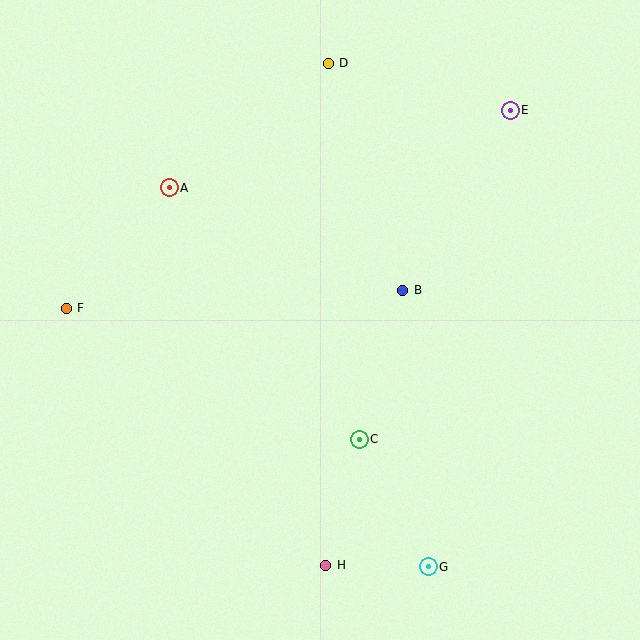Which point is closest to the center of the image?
Point B at (403, 290) is closest to the center.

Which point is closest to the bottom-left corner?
Point H is closest to the bottom-left corner.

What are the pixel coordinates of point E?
Point E is at (510, 110).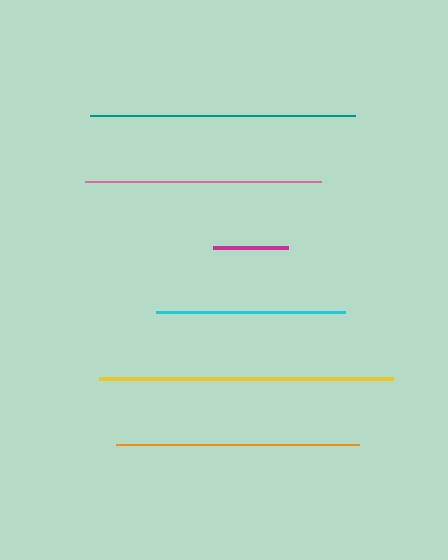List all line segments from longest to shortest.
From longest to shortest: yellow, teal, orange, pink, cyan, magenta.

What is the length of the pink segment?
The pink segment is approximately 236 pixels long.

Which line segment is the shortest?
The magenta line is the shortest at approximately 74 pixels.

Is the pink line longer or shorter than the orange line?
The orange line is longer than the pink line.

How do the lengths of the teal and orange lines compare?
The teal and orange lines are approximately the same length.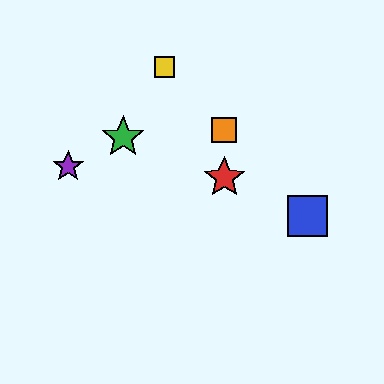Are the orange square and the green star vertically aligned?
No, the orange square is at x≈224 and the green star is at x≈123.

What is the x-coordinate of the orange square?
The orange square is at x≈224.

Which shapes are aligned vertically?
The red star, the orange square are aligned vertically.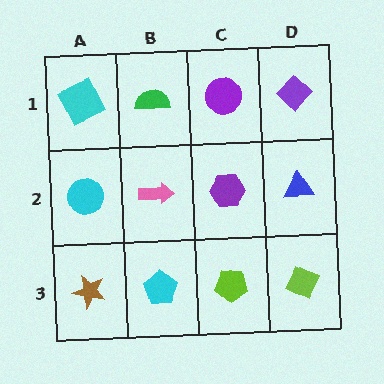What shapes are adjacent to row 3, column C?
A purple hexagon (row 2, column C), a cyan pentagon (row 3, column B), a lime diamond (row 3, column D).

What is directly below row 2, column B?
A cyan pentagon.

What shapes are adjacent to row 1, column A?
A cyan circle (row 2, column A), a green semicircle (row 1, column B).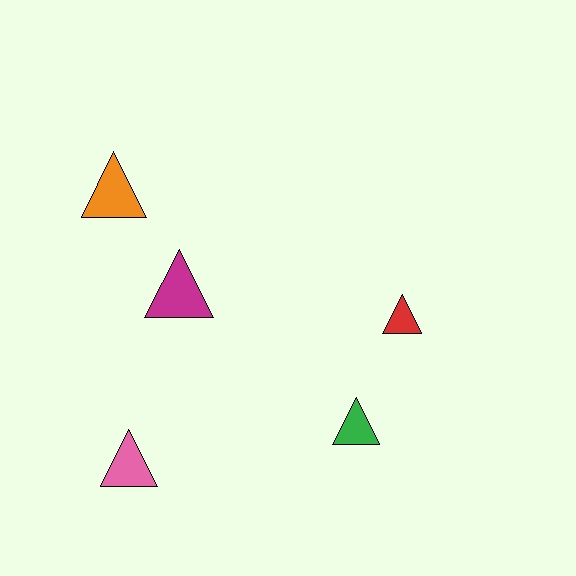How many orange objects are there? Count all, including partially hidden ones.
There is 1 orange object.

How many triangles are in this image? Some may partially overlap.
There are 5 triangles.